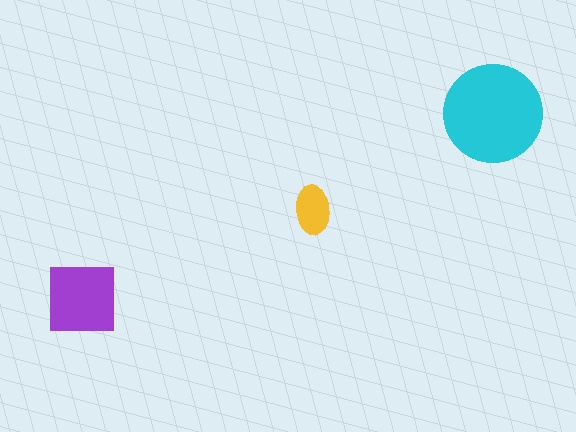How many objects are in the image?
There are 3 objects in the image.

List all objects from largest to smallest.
The cyan circle, the purple square, the yellow ellipse.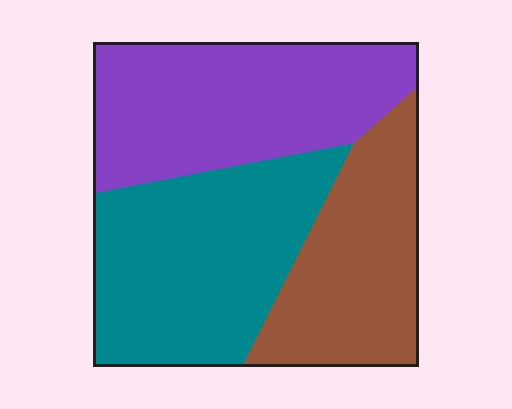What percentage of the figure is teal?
Teal covers around 35% of the figure.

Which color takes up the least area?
Brown, at roughly 25%.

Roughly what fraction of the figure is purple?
Purple takes up about three eighths (3/8) of the figure.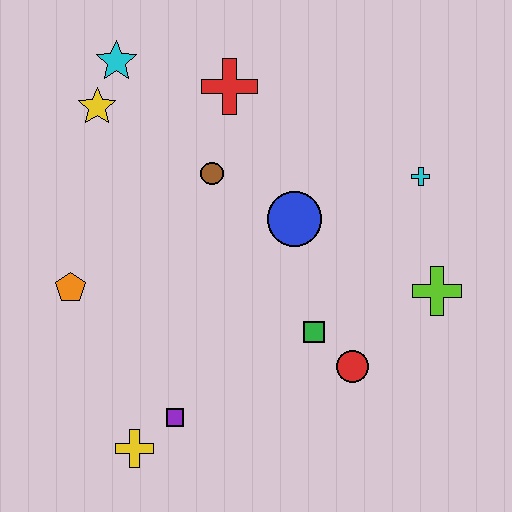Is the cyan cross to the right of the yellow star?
Yes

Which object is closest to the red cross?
The brown circle is closest to the red cross.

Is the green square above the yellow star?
No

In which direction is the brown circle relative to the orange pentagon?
The brown circle is to the right of the orange pentagon.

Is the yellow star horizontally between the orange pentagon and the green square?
Yes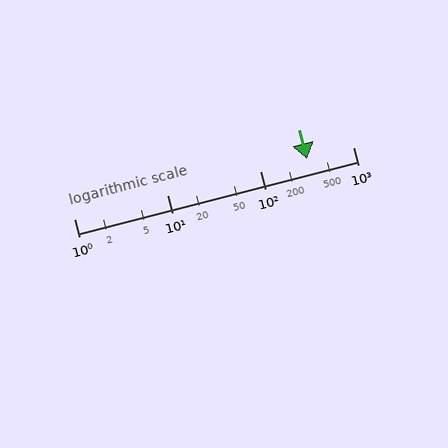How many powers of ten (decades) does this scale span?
The scale spans 3 decades, from 1 to 1000.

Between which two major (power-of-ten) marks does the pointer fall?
The pointer is between 100 and 1000.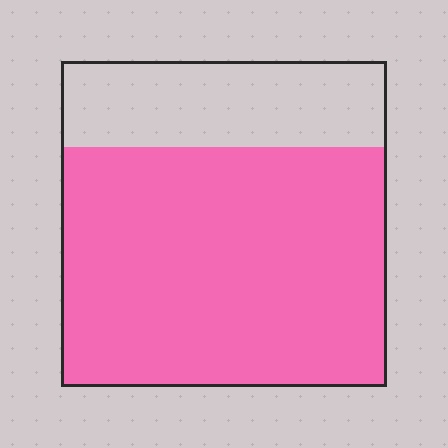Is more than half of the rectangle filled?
Yes.